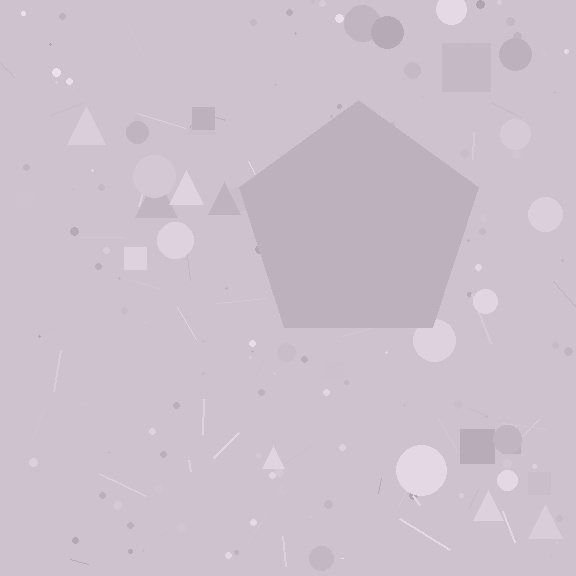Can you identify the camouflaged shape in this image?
The camouflaged shape is a pentagon.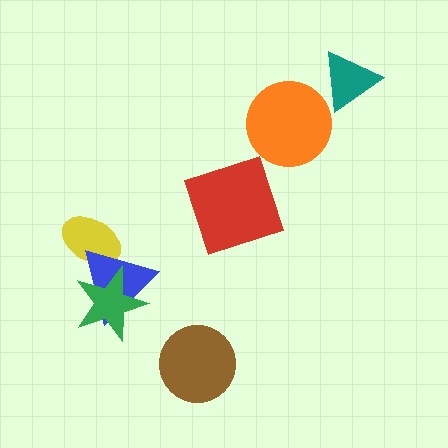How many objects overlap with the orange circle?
0 objects overlap with the orange circle.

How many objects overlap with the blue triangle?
2 objects overlap with the blue triangle.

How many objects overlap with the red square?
0 objects overlap with the red square.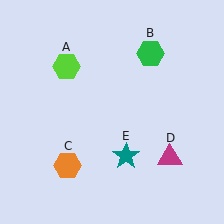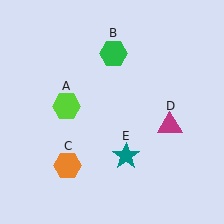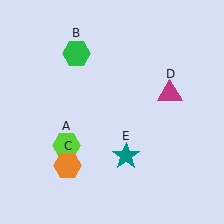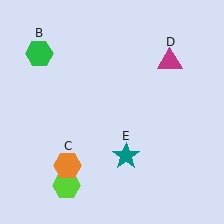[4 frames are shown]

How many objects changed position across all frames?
3 objects changed position: lime hexagon (object A), green hexagon (object B), magenta triangle (object D).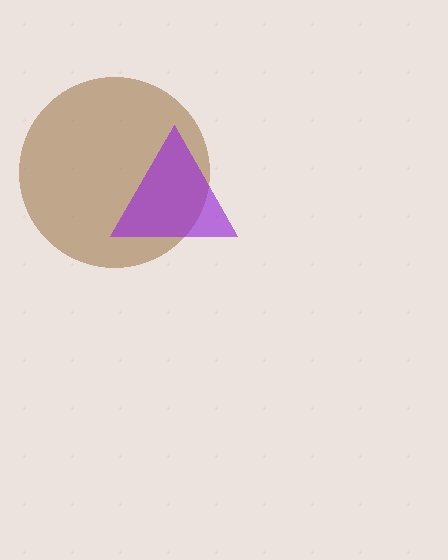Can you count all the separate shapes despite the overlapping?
Yes, there are 2 separate shapes.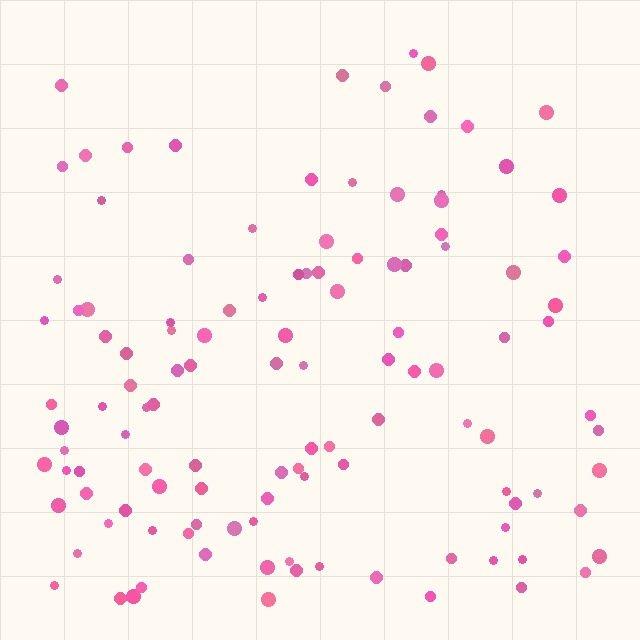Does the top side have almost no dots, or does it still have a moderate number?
Still a moderate number, just noticeably fewer than the bottom.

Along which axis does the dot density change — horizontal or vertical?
Vertical.